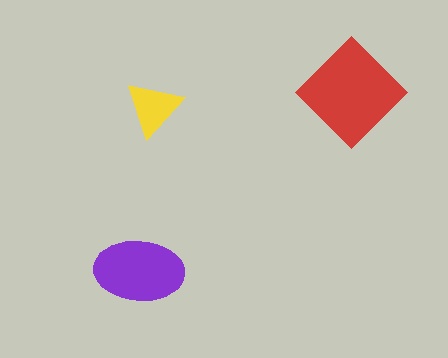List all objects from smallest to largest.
The yellow triangle, the purple ellipse, the red diamond.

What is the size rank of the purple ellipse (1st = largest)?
2nd.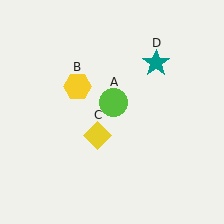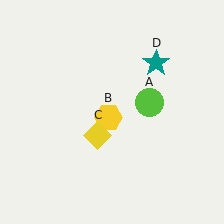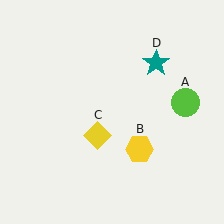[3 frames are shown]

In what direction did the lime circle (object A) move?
The lime circle (object A) moved right.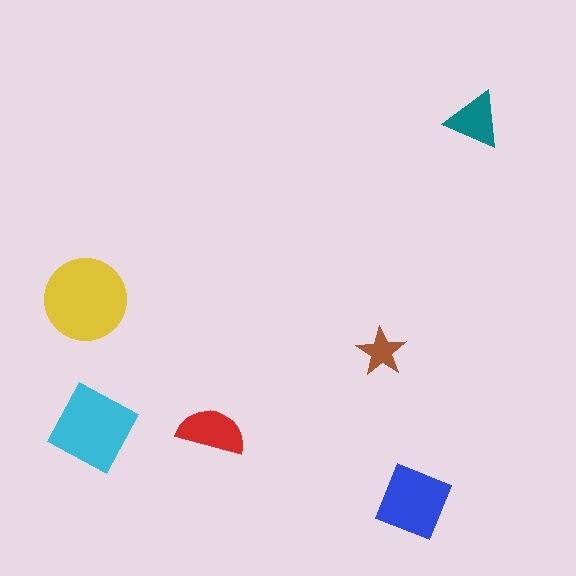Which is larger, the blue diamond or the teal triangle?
The blue diamond.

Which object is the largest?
The yellow circle.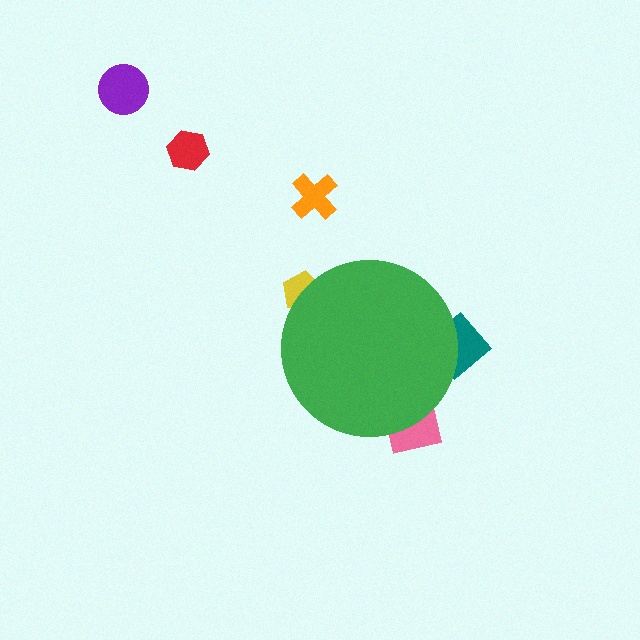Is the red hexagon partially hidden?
No, the red hexagon is fully visible.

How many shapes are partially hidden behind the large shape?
3 shapes are partially hidden.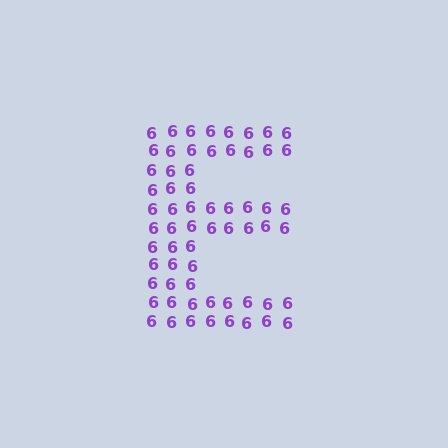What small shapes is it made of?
It is made of small digit 6's.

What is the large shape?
The large shape is the letter E.